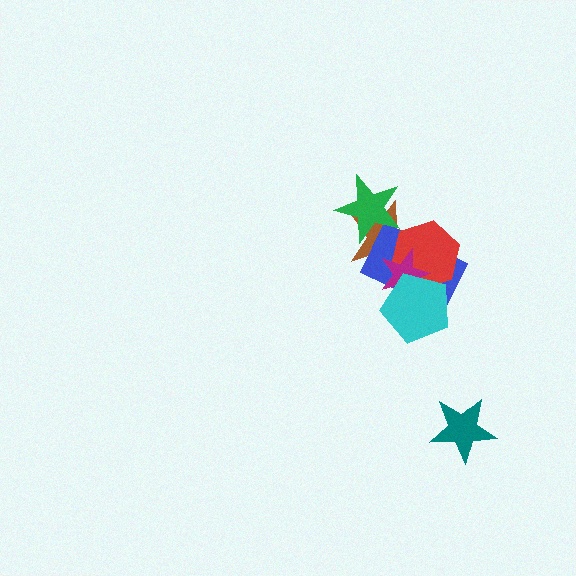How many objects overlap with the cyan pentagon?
3 objects overlap with the cyan pentagon.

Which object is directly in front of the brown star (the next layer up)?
The blue rectangle is directly in front of the brown star.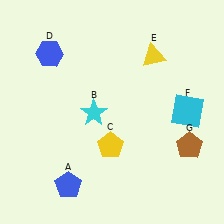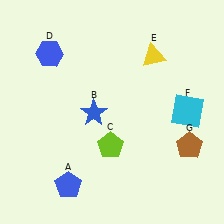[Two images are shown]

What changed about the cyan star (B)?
In Image 1, B is cyan. In Image 2, it changed to blue.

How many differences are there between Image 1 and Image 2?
There are 2 differences between the two images.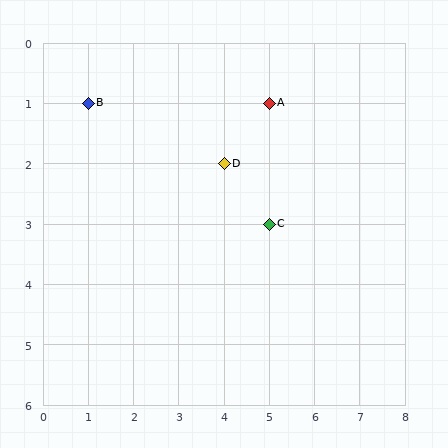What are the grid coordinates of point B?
Point B is at grid coordinates (1, 1).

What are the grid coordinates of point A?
Point A is at grid coordinates (5, 1).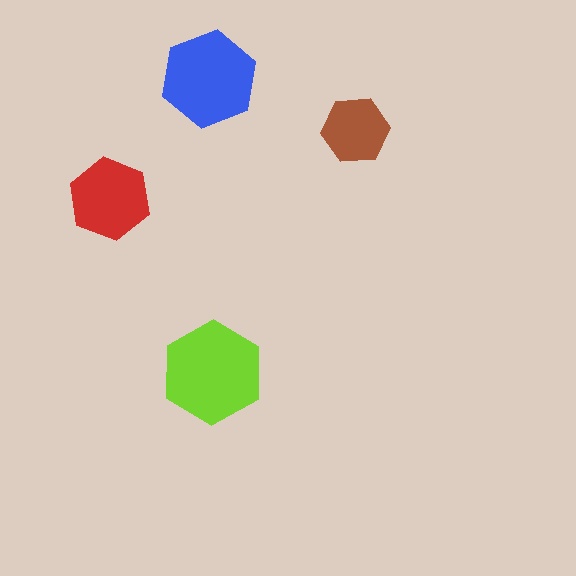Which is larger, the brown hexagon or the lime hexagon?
The lime one.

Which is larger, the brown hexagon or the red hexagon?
The red one.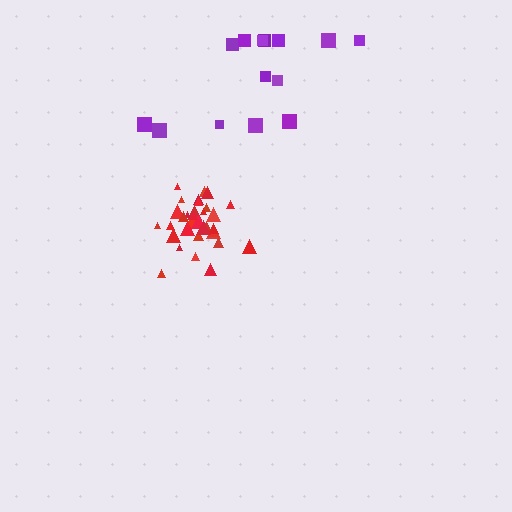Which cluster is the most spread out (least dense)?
Purple.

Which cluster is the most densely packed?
Red.